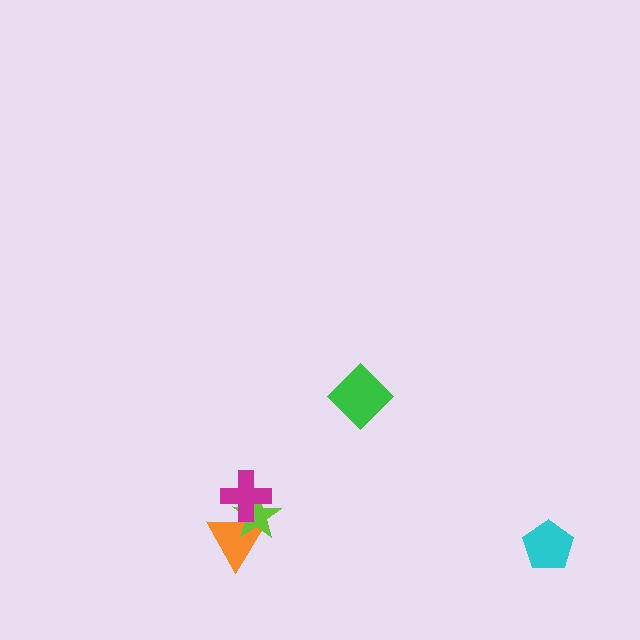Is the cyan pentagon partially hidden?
No, no other shape covers it.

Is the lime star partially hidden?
Yes, it is partially covered by another shape.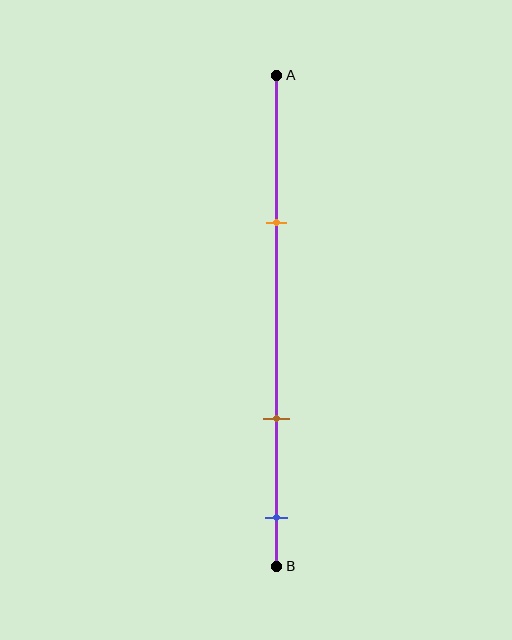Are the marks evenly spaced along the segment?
No, the marks are not evenly spaced.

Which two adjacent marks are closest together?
The brown and blue marks are the closest adjacent pair.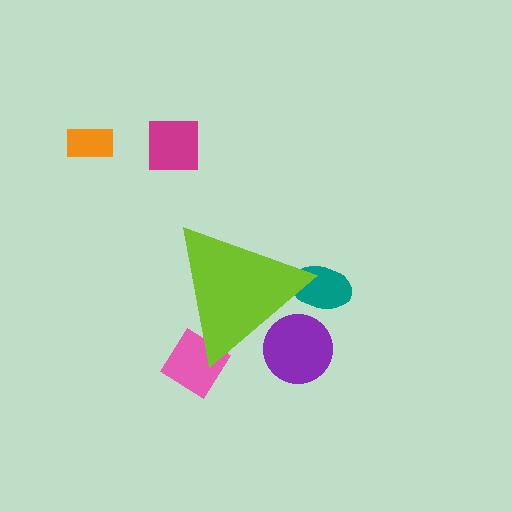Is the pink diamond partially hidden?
Yes, the pink diamond is partially hidden behind the lime triangle.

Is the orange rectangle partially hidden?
No, the orange rectangle is fully visible.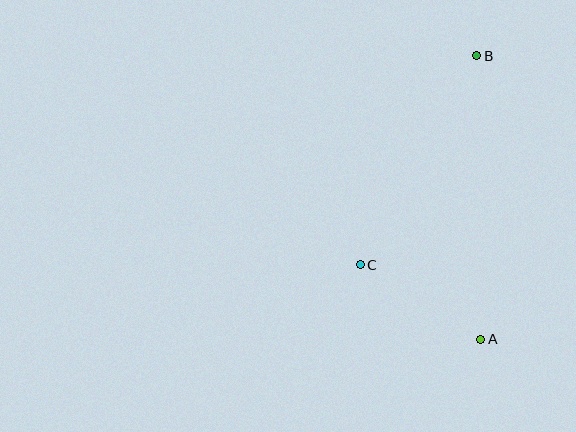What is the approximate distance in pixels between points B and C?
The distance between B and C is approximately 239 pixels.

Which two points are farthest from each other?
Points A and B are farthest from each other.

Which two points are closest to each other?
Points A and C are closest to each other.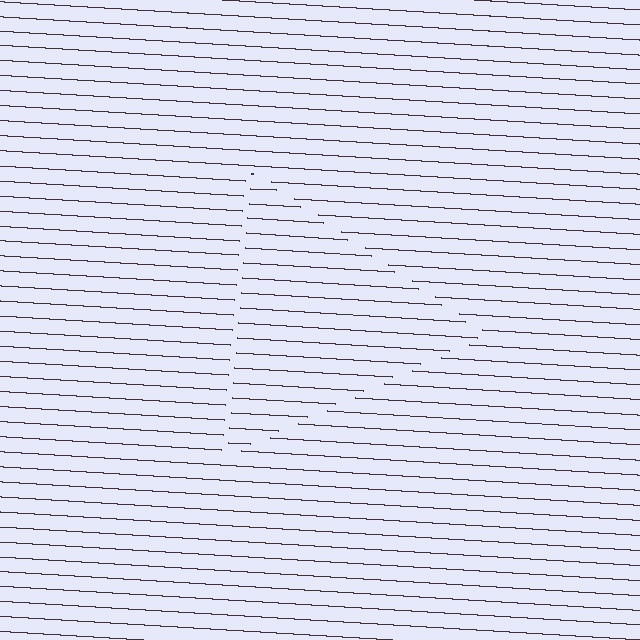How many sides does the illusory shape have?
3 sides — the line-ends trace a triangle.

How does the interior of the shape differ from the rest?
The interior of the shape contains the same grating, shifted by half a period — the contour is defined by the phase discontinuity where line-ends from the inner and outer gratings abut.